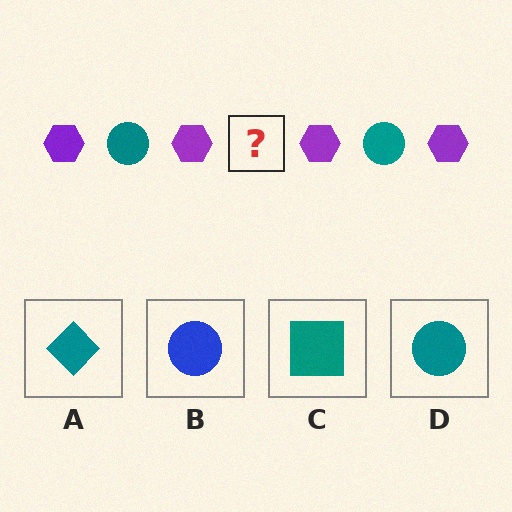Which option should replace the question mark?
Option D.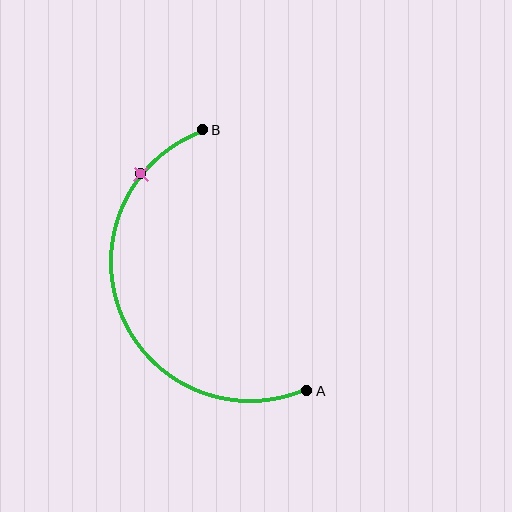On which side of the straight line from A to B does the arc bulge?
The arc bulges to the left of the straight line connecting A and B.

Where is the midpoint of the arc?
The arc midpoint is the point on the curve farthest from the straight line joining A and B. It sits to the left of that line.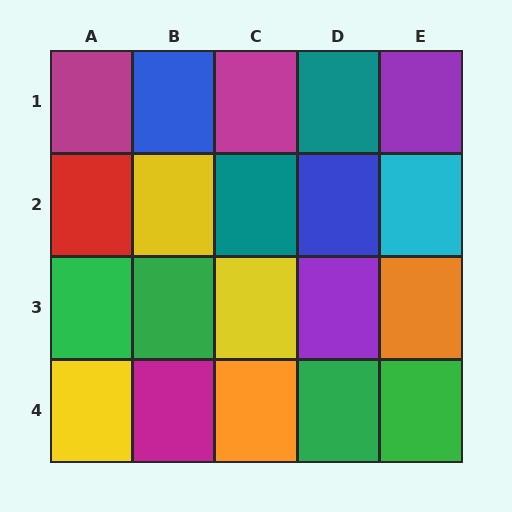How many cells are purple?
2 cells are purple.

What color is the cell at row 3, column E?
Orange.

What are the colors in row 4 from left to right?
Yellow, magenta, orange, green, green.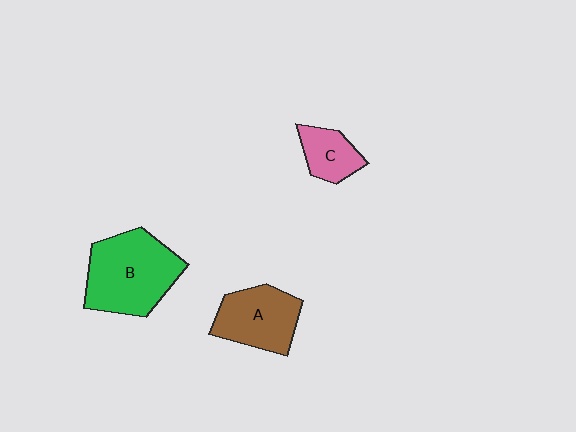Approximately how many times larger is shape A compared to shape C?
Approximately 1.7 times.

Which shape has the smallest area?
Shape C (pink).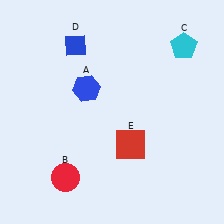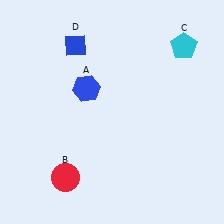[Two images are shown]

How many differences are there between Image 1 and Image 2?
There is 1 difference between the two images.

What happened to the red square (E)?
The red square (E) was removed in Image 2. It was in the bottom-right area of Image 1.